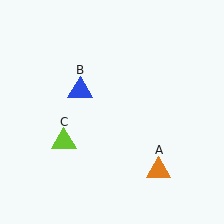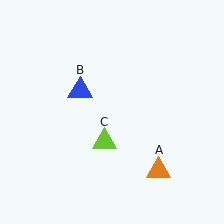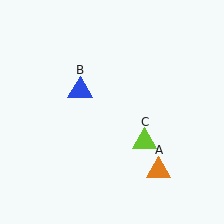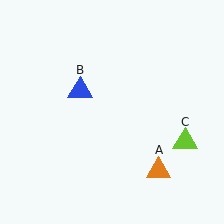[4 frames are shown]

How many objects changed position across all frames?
1 object changed position: lime triangle (object C).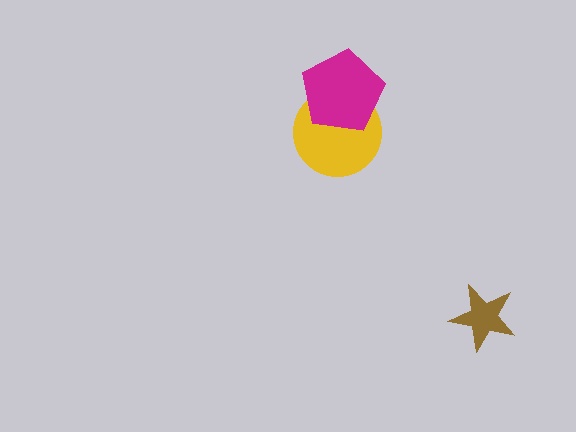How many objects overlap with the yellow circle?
1 object overlaps with the yellow circle.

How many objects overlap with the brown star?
0 objects overlap with the brown star.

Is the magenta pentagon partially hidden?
No, no other shape covers it.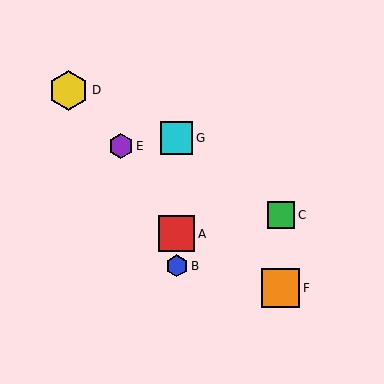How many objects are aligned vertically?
3 objects (A, B, G) are aligned vertically.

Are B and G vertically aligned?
Yes, both are at x≈177.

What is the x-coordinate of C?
Object C is at x≈281.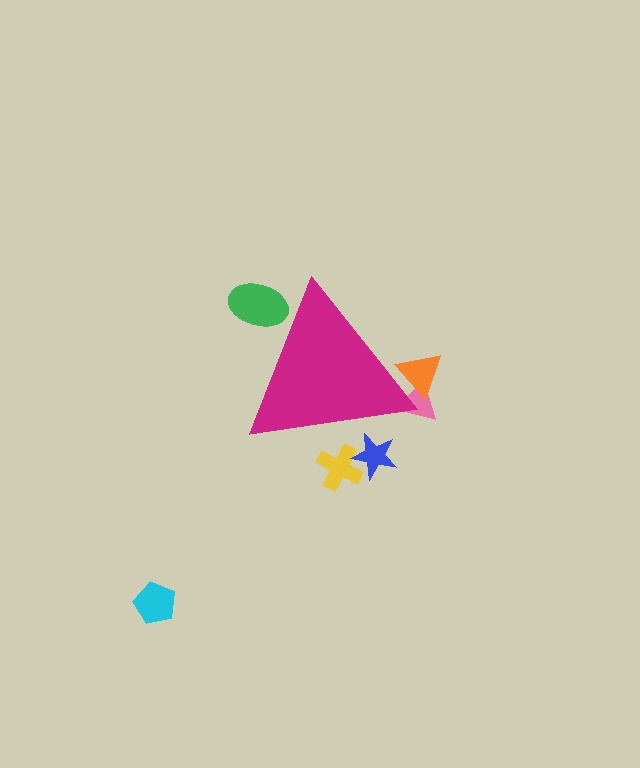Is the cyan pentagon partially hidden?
No, the cyan pentagon is fully visible.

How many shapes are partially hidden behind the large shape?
5 shapes are partially hidden.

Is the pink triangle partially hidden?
Yes, the pink triangle is partially hidden behind the magenta triangle.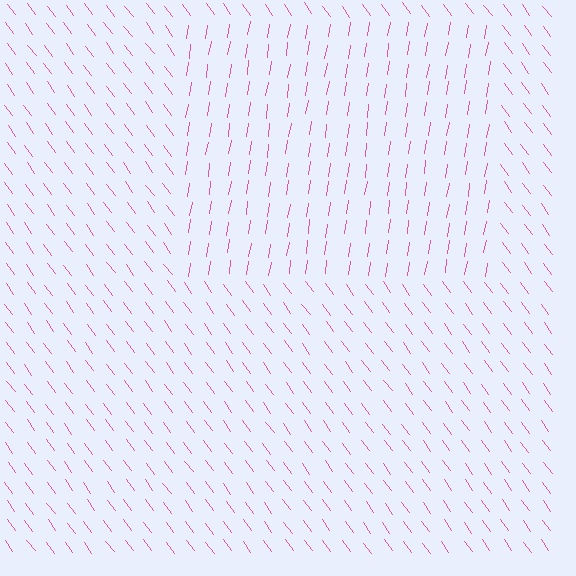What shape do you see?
I see a rectangle.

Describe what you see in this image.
The image is filled with small pink line segments. A rectangle region in the image has lines oriented differently from the surrounding lines, creating a visible texture boundary.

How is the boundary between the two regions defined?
The boundary is defined purely by a change in line orientation (approximately 45 degrees difference). All lines are the same color and thickness.